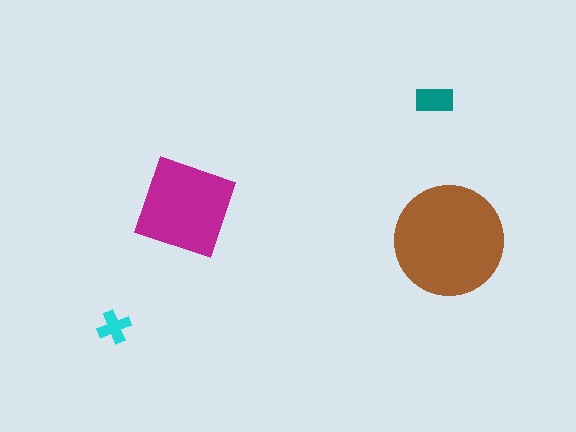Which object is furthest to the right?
The brown circle is rightmost.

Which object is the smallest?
The cyan cross.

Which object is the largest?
The brown circle.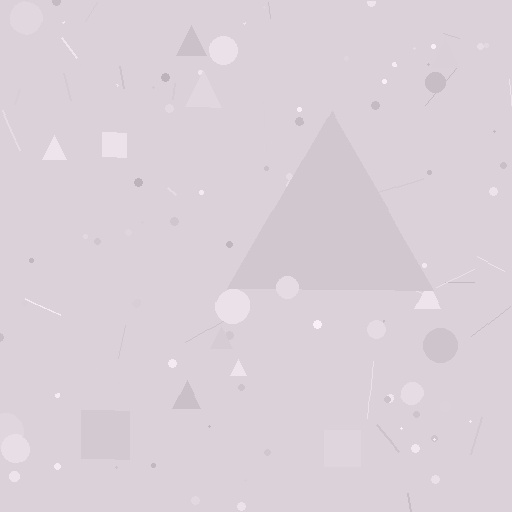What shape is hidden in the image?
A triangle is hidden in the image.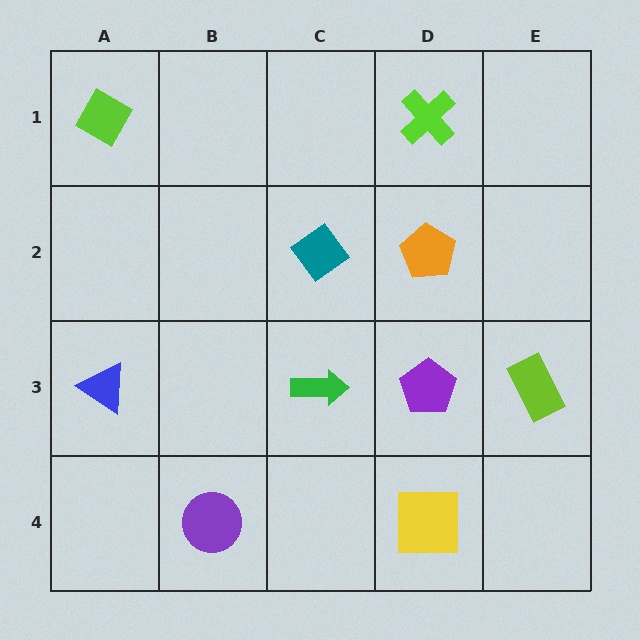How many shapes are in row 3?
4 shapes.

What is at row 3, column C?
A green arrow.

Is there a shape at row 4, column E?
No, that cell is empty.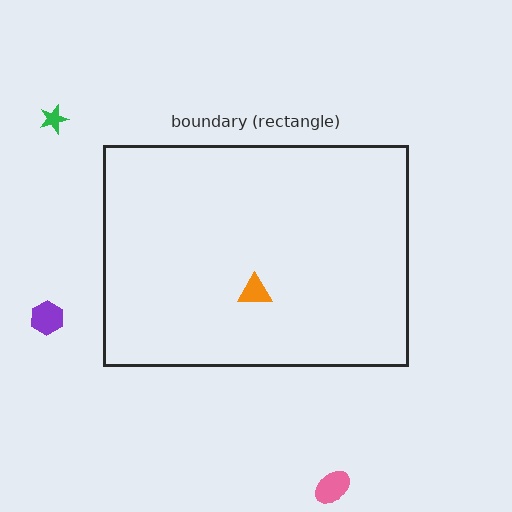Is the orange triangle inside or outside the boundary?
Inside.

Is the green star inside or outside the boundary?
Outside.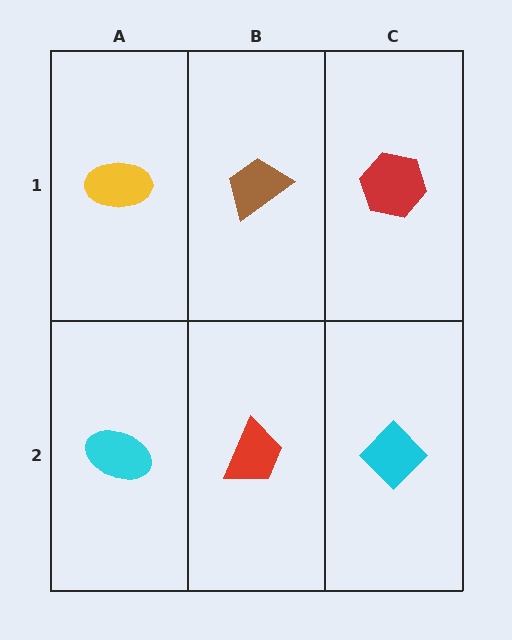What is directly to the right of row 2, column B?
A cyan diamond.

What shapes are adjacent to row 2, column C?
A red hexagon (row 1, column C), a red trapezoid (row 2, column B).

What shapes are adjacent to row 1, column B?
A red trapezoid (row 2, column B), a yellow ellipse (row 1, column A), a red hexagon (row 1, column C).